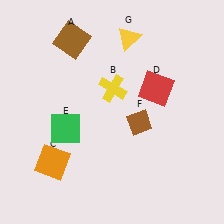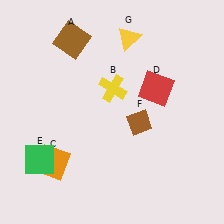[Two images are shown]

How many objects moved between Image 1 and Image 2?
1 object moved between the two images.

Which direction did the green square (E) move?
The green square (E) moved down.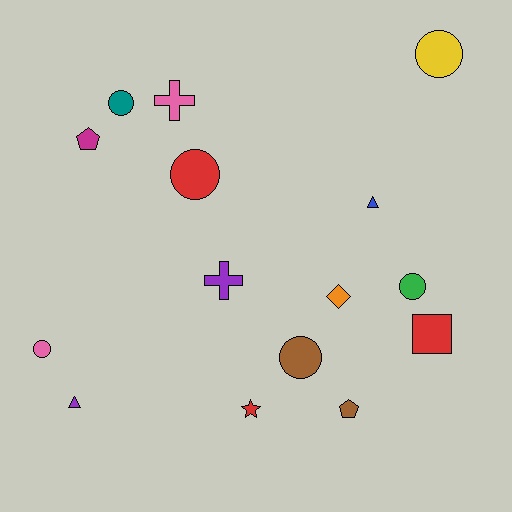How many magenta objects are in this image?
There is 1 magenta object.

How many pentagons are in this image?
There are 2 pentagons.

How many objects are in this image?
There are 15 objects.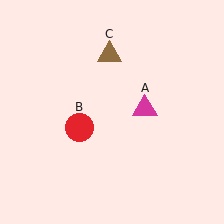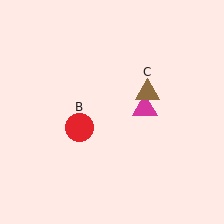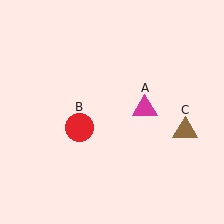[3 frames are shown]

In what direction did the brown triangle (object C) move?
The brown triangle (object C) moved down and to the right.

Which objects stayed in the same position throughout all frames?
Magenta triangle (object A) and red circle (object B) remained stationary.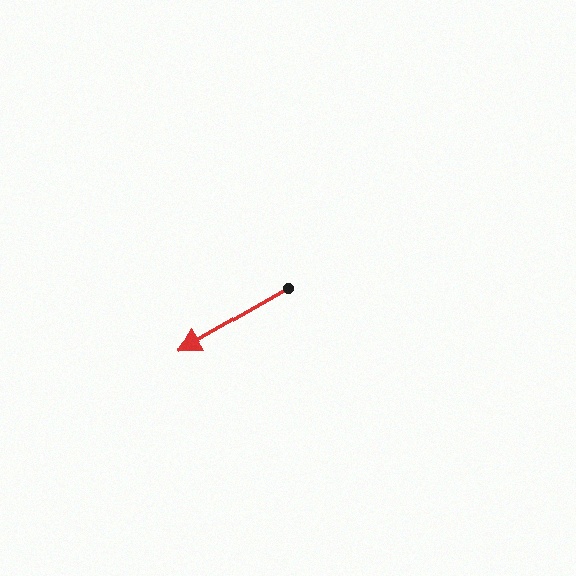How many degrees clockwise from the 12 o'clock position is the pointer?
Approximately 240 degrees.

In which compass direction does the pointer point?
Southwest.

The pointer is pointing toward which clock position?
Roughly 8 o'clock.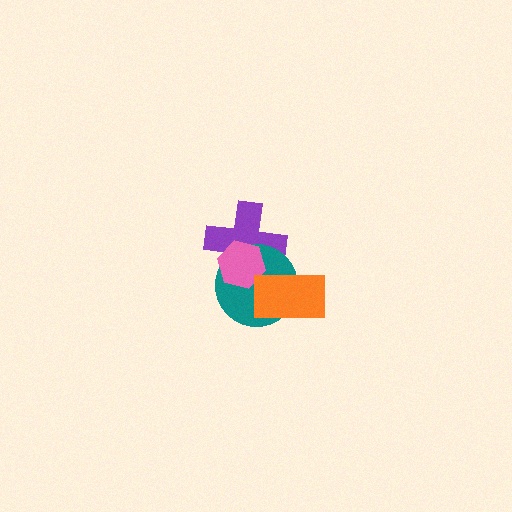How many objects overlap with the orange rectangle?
1 object overlaps with the orange rectangle.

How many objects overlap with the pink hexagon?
2 objects overlap with the pink hexagon.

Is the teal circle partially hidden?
Yes, it is partially covered by another shape.